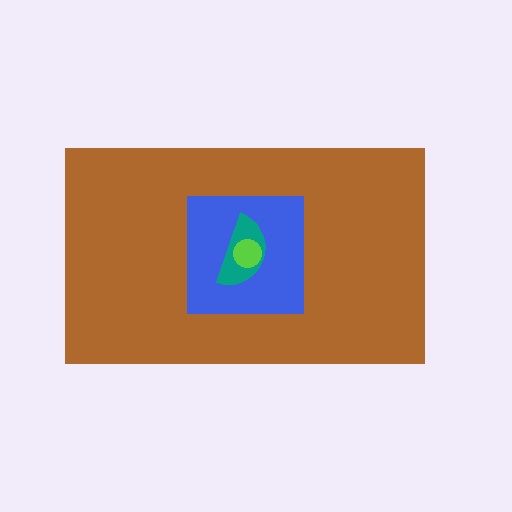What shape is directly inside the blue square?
The teal semicircle.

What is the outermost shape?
The brown rectangle.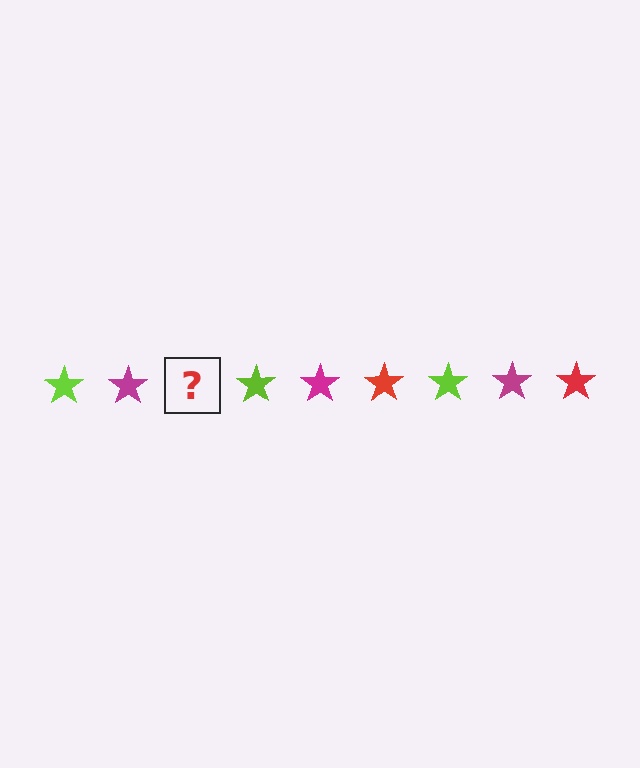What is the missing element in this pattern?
The missing element is a red star.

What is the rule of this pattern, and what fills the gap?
The rule is that the pattern cycles through lime, magenta, red stars. The gap should be filled with a red star.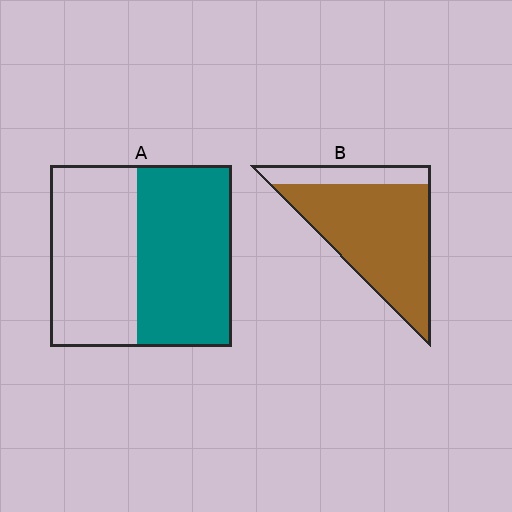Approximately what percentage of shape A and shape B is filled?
A is approximately 50% and B is approximately 80%.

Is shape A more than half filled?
Roughly half.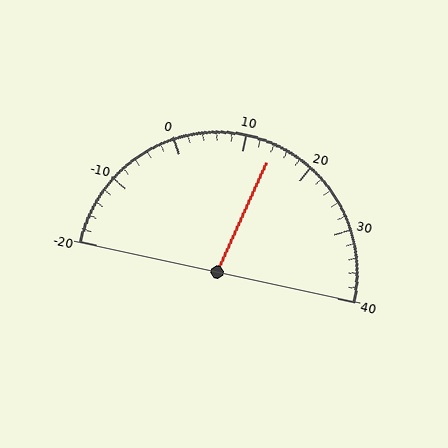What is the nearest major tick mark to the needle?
The nearest major tick mark is 10.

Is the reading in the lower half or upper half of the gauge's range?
The reading is in the upper half of the range (-20 to 40).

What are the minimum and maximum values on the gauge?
The gauge ranges from -20 to 40.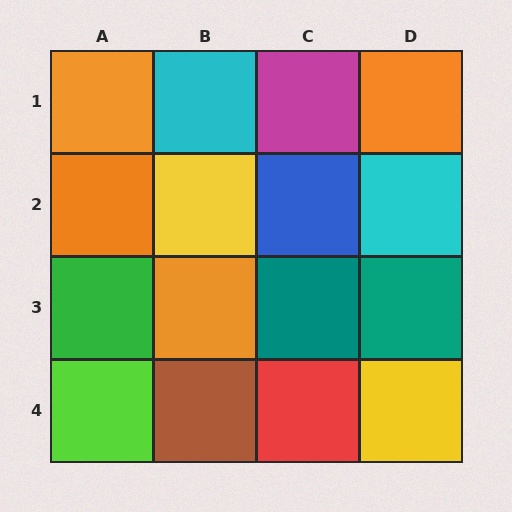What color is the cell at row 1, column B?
Cyan.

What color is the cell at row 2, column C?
Blue.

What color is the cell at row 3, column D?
Teal.